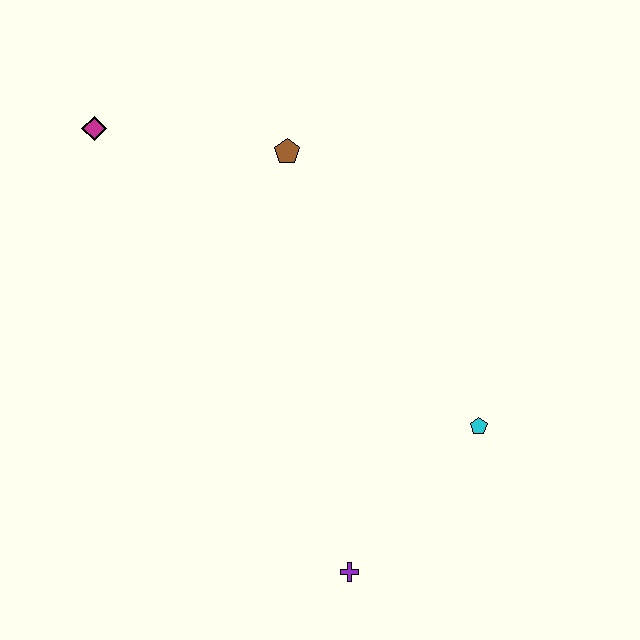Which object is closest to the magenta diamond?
The brown pentagon is closest to the magenta diamond.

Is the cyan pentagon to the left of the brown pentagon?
No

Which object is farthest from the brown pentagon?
The purple cross is farthest from the brown pentagon.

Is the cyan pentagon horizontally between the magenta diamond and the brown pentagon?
No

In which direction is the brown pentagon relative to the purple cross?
The brown pentagon is above the purple cross.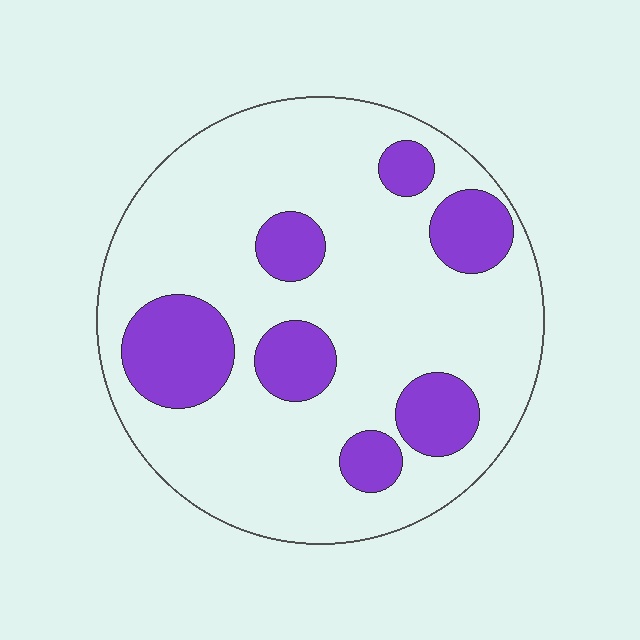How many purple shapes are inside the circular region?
7.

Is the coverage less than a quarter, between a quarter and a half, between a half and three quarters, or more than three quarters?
Less than a quarter.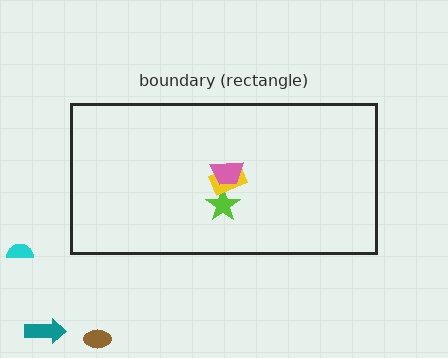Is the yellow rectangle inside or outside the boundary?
Inside.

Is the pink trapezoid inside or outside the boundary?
Inside.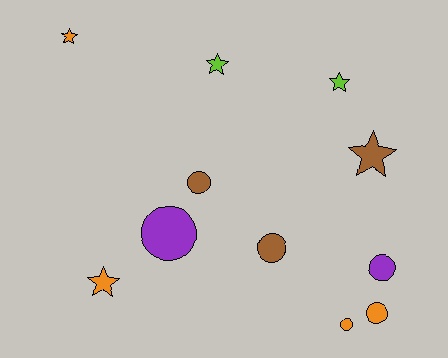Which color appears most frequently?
Orange, with 4 objects.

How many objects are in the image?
There are 11 objects.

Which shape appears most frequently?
Circle, with 6 objects.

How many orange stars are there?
There are 2 orange stars.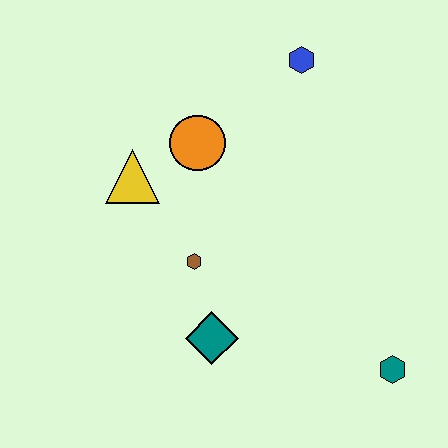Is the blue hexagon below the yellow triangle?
No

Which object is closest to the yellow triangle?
The orange circle is closest to the yellow triangle.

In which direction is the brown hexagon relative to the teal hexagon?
The brown hexagon is to the left of the teal hexagon.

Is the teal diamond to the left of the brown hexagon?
No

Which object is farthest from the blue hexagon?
The teal hexagon is farthest from the blue hexagon.